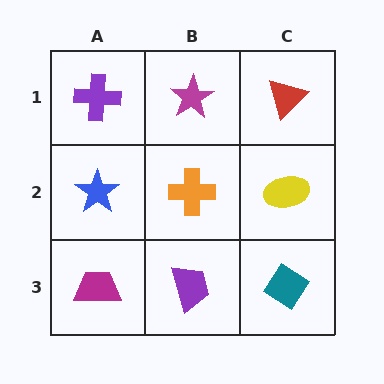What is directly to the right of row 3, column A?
A purple trapezoid.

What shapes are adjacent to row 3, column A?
A blue star (row 2, column A), a purple trapezoid (row 3, column B).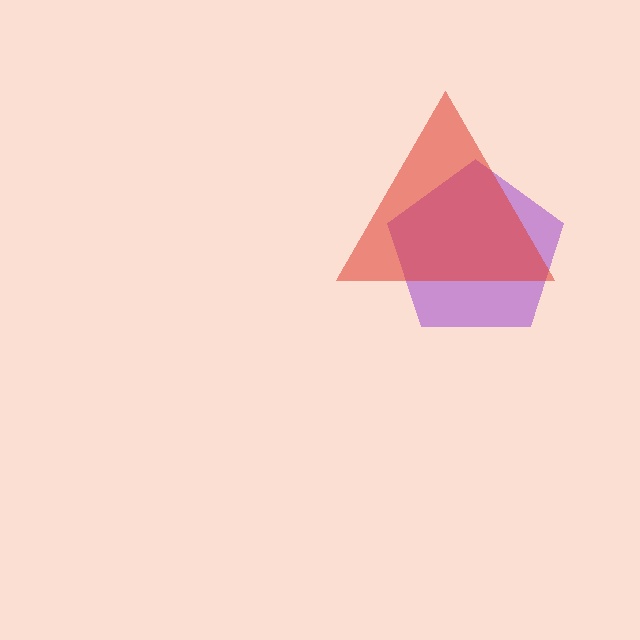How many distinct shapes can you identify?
There are 2 distinct shapes: a purple pentagon, a red triangle.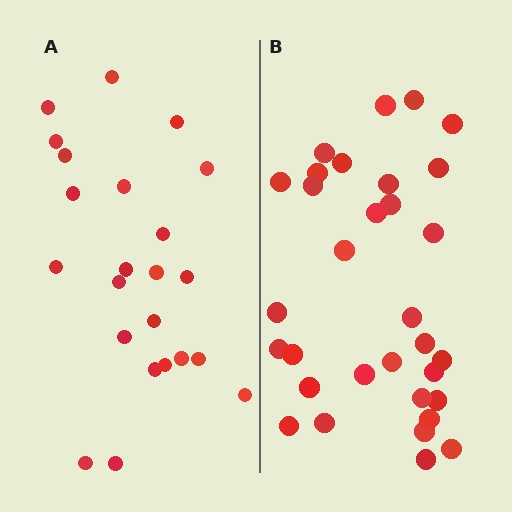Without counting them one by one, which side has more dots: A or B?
Region B (the right region) has more dots.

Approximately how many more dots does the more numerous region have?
Region B has roughly 8 or so more dots than region A.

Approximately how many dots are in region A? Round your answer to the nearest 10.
About 20 dots. (The exact count is 23, which rounds to 20.)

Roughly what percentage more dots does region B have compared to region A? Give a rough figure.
About 40% more.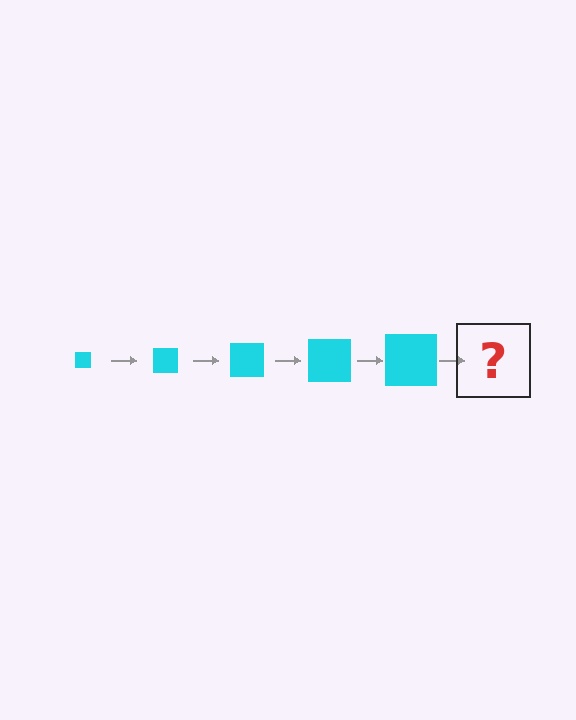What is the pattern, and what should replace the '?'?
The pattern is that the square gets progressively larger each step. The '?' should be a cyan square, larger than the previous one.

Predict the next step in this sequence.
The next step is a cyan square, larger than the previous one.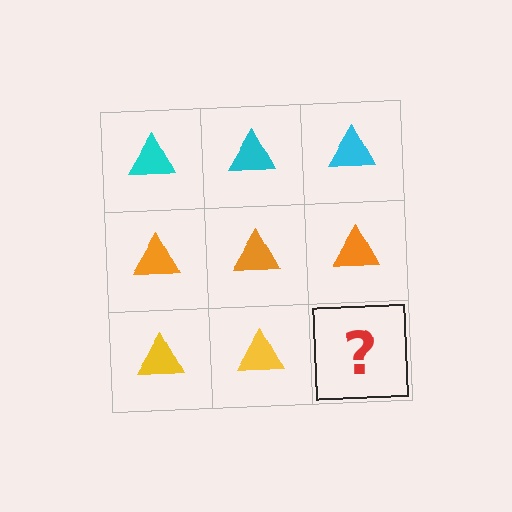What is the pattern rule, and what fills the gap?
The rule is that each row has a consistent color. The gap should be filled with a yellow triangle.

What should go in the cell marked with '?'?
The missing cell should contain a yellow triangle.